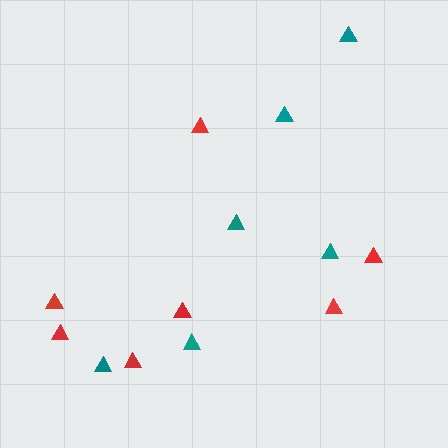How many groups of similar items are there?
There are 2 groups: one group of red triangles (7) and one group of teal triangles (6).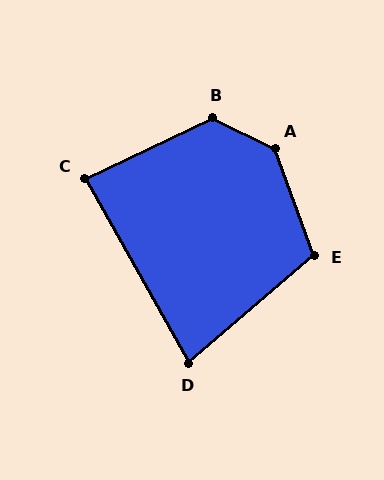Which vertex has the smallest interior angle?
D, at approximately 79 degrees.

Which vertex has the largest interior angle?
A, at approximately 136 degrees.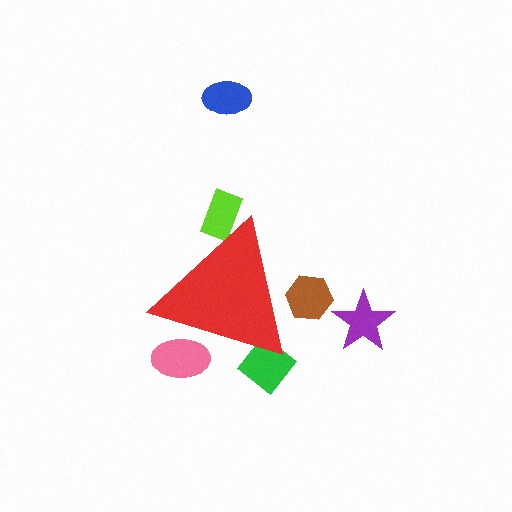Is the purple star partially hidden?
No, the purple star is fully visible.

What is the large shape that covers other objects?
A red triangle.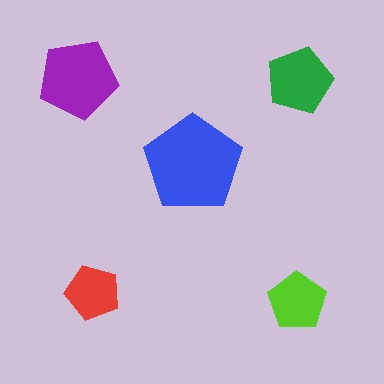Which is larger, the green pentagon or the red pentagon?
The green one.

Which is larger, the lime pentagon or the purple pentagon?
The purple one.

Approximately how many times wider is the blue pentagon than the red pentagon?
About 2 times wider.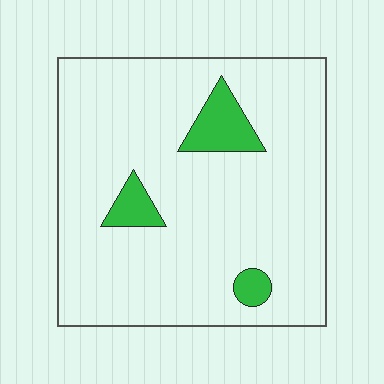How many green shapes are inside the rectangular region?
3.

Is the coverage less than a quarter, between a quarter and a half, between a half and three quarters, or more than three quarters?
Less than a quarter.